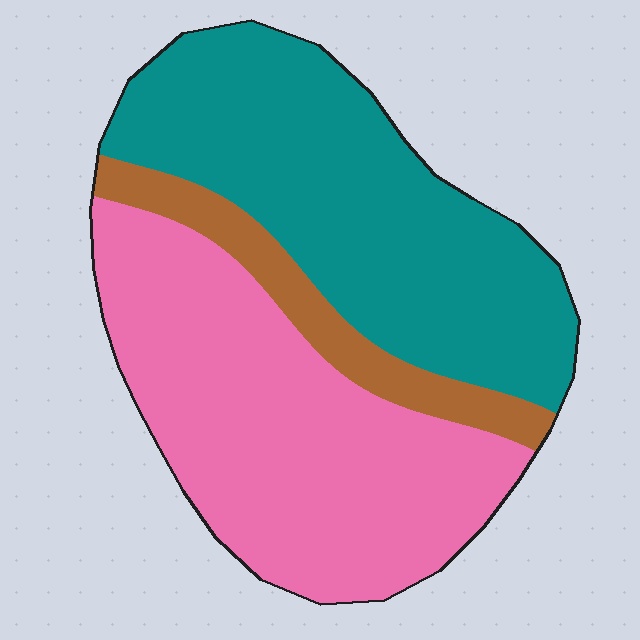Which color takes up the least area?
Brown, at roughly 10%.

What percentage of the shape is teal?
Teal takes up between a third and a half of the shape.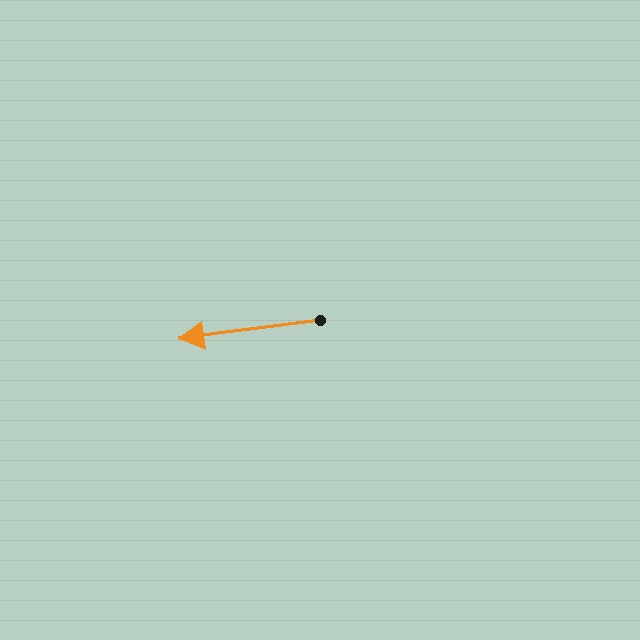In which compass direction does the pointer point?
West.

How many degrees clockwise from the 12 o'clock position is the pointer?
Approximately 262 degrees.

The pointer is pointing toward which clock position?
Roughly 9 o'clock.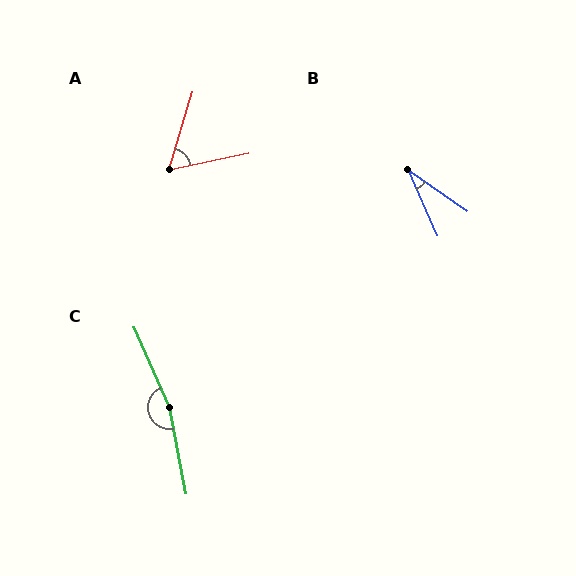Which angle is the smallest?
B, at approximately 31 degrees.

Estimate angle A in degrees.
Approximately 61 degrees.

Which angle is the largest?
C, at approximately 167 degrees.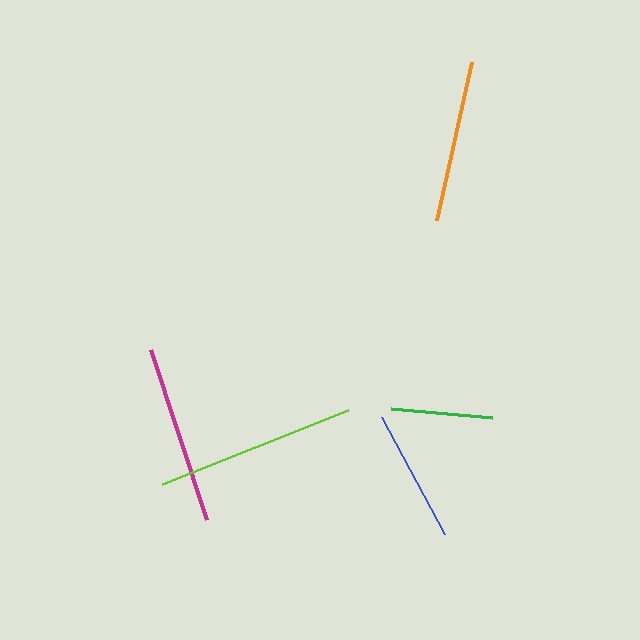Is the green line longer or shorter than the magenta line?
The magenta line is longer than the green line.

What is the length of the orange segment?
The orange segment is approximately 162 pixels long.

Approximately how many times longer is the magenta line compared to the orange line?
The magenta line is approximately 1.1 times the length of the orange line.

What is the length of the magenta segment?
The magenta segment is approximately 179 pixels long.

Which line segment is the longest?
The lime line is the longest at approximately 200 pixels.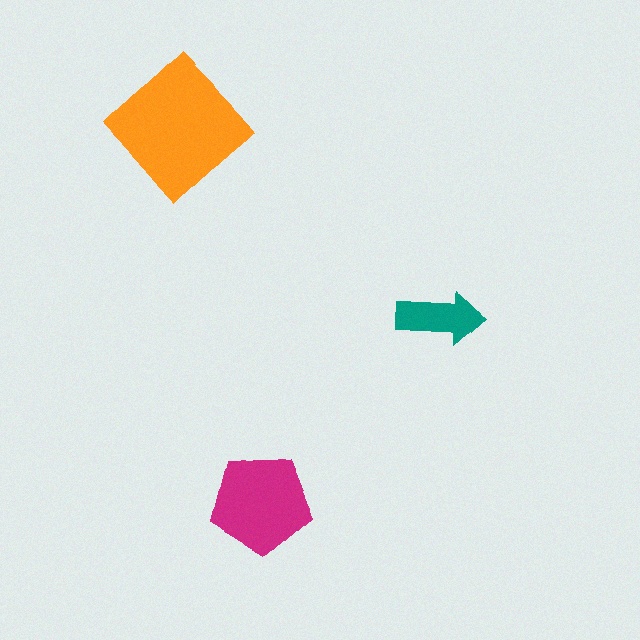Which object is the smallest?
The teal arrow.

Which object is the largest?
The orange diamond.